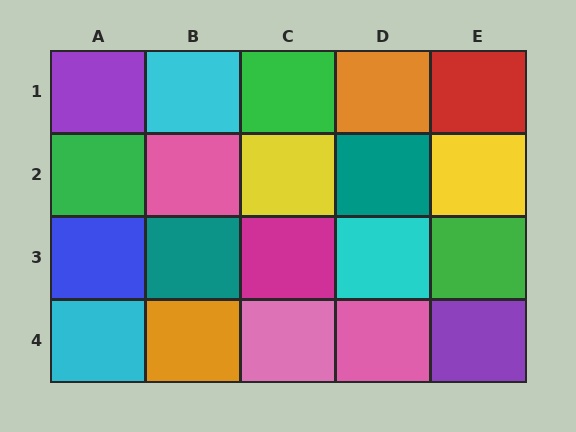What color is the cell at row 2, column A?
Green.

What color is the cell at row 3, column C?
Magenta.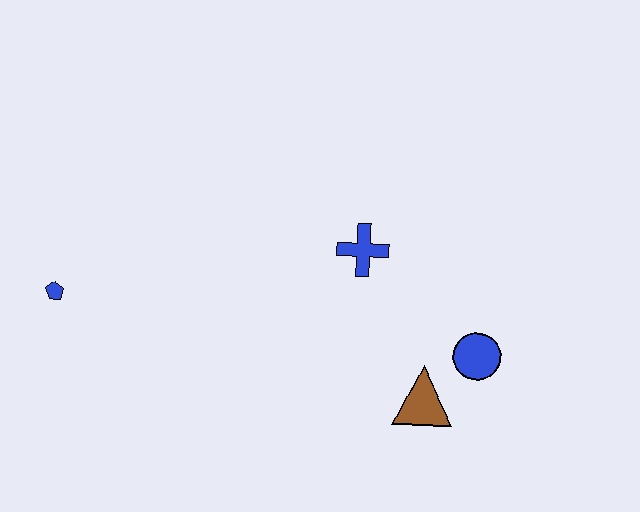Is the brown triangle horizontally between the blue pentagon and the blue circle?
Yes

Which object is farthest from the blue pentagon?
The blue circle is farthest from the blue pentagon.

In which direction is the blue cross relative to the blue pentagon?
The blue cross is to the right of the blue pentagon.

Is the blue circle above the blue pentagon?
No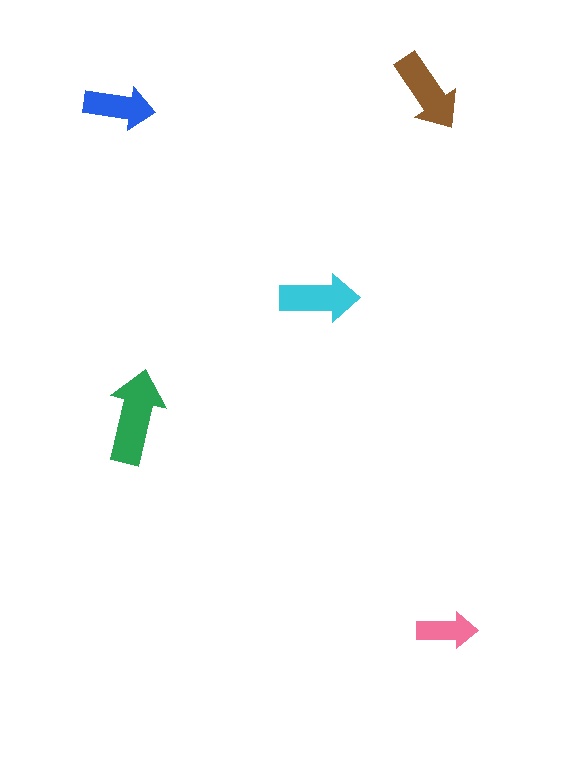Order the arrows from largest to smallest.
the green one, the brown one, the cyan one, the blue one, the pink one.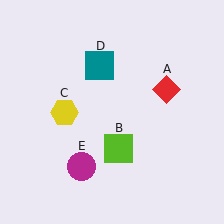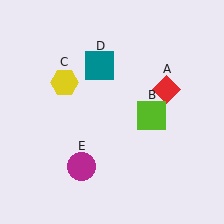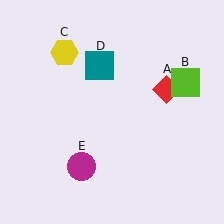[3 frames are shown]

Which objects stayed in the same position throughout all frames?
Red diamond (object A) and teal square (object D) and magenta circle (object E) remained stationary.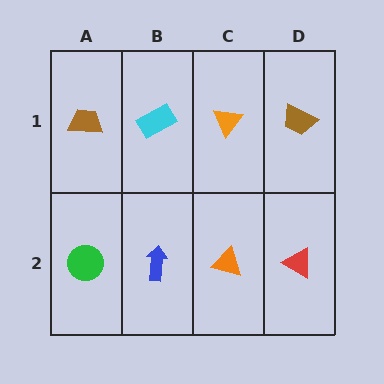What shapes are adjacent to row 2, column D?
A brown trapezoid (row 1, column D), an orange triangle (row 2, column C).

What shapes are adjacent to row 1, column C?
An orange triangle (row 2, column C), a cyan rectangle (row 1, column B), a brown trapezoid (row 1, column D).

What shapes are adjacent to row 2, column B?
A cyan rectangle (row 1, column B), a green circle (row 2, column A), an orange triangle (row 2, column C).